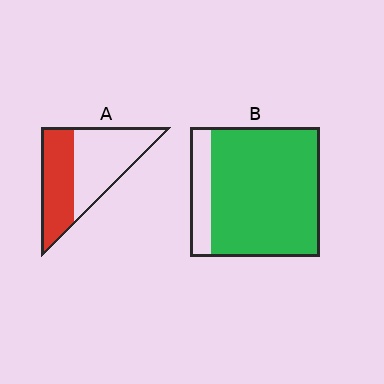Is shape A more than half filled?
No.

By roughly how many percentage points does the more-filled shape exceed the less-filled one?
By roughly 40 percentage points (B over A).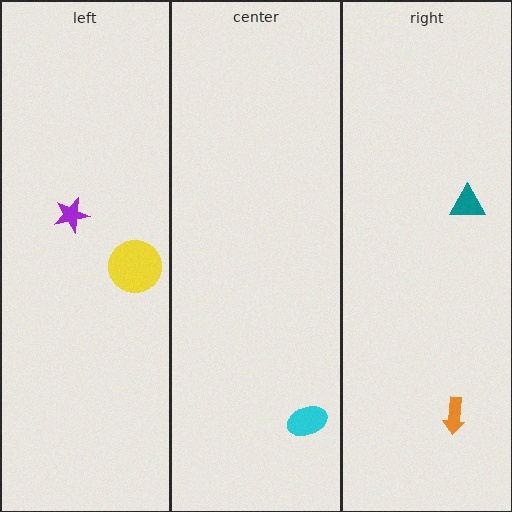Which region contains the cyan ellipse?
The center region.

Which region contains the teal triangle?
The right region.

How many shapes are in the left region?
2.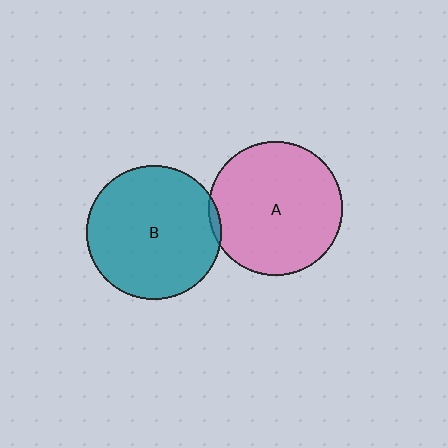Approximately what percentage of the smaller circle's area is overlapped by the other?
Approximately 5%.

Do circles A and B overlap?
Yes.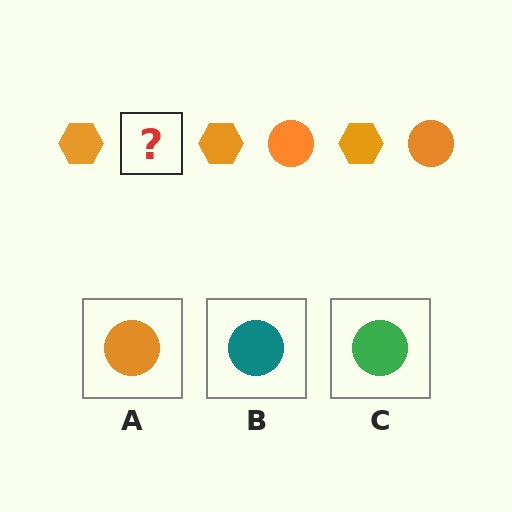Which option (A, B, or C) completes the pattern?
A.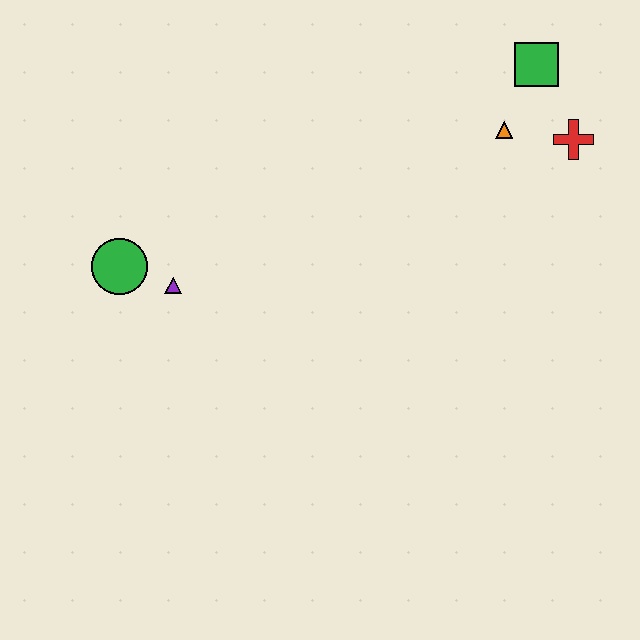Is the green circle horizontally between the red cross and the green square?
No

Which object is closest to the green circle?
The purple triangle is closest to the green circle.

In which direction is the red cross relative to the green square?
The red cross is below the green square.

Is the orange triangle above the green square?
No